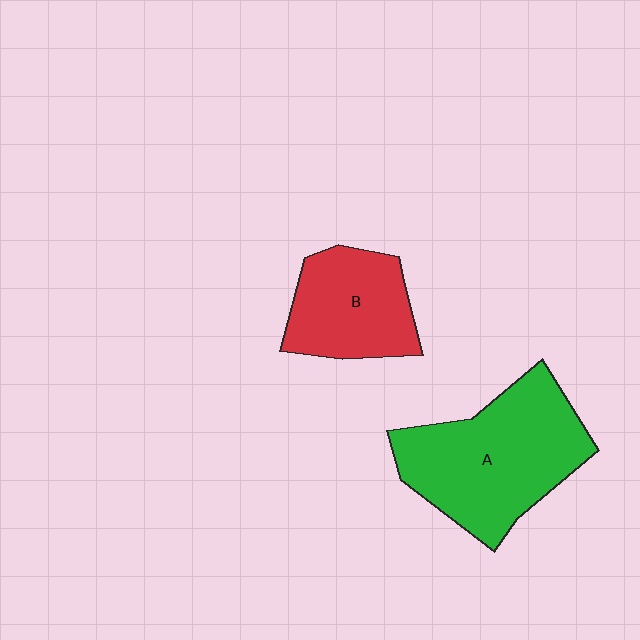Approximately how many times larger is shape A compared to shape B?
Approximately 1.6 times.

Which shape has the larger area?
Shape A (green).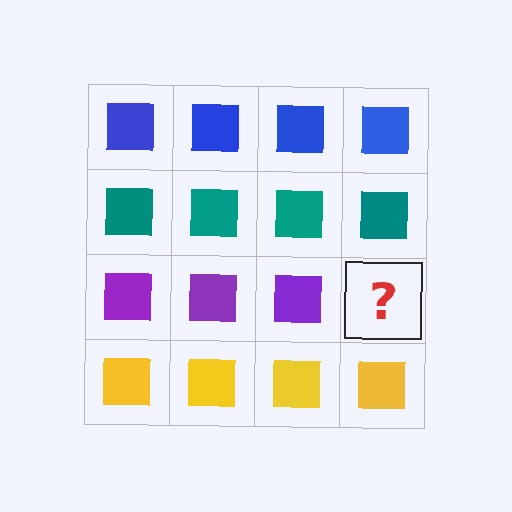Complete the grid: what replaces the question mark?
The question mark should be replaced with a purple square.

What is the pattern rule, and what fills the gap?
The rule is that each row has a consistent color. The gap should be filled with a purple square.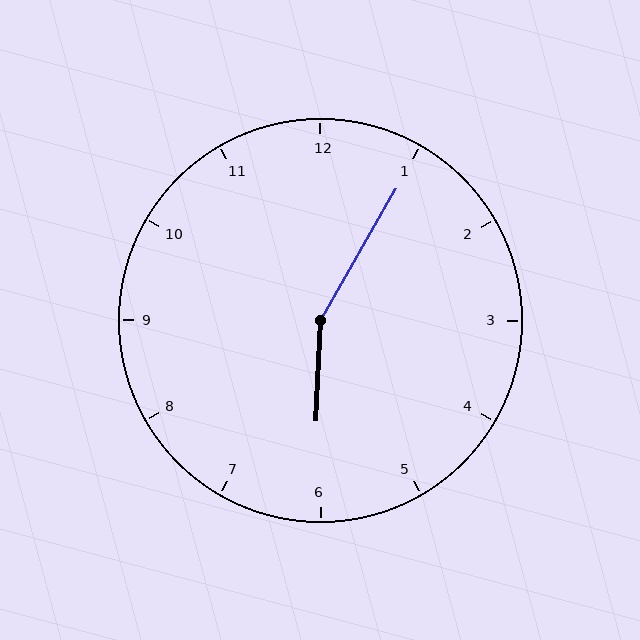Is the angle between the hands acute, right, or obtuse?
It is obtuse.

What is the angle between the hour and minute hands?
Approximately 152 degrees.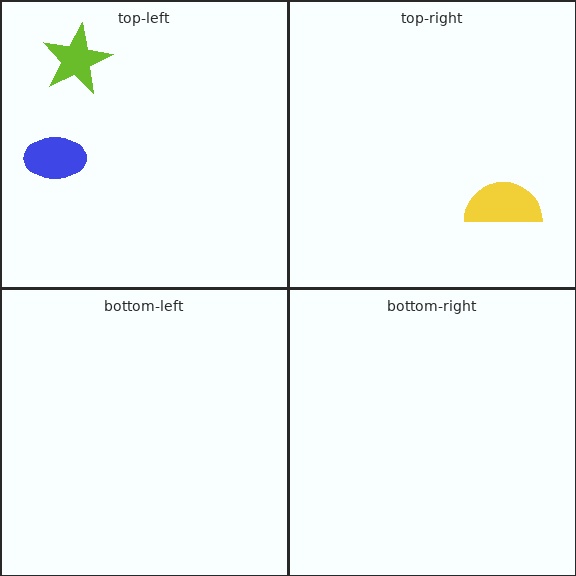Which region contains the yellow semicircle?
The top-right region.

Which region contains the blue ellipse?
The top-left region.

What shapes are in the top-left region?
The lime star, the blue ellipse.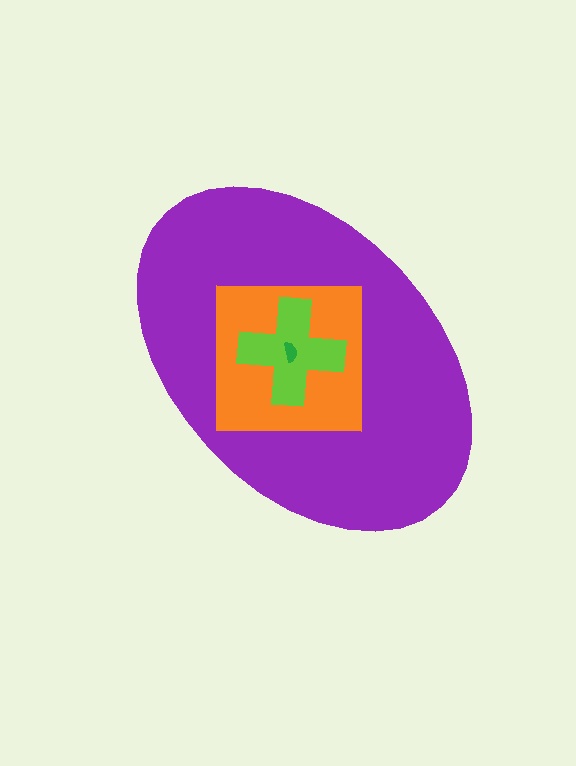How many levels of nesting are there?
4.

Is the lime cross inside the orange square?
Yes.